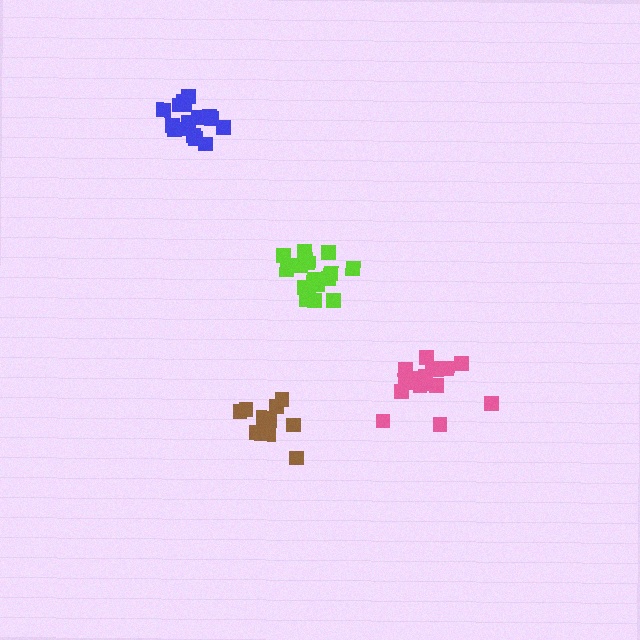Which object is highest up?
The blue cluster is topmost.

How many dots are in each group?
Group 1: 17 dots, Group 2: 19 dots, Group 3: 16 dots, Group 4: 13 dots (65 total).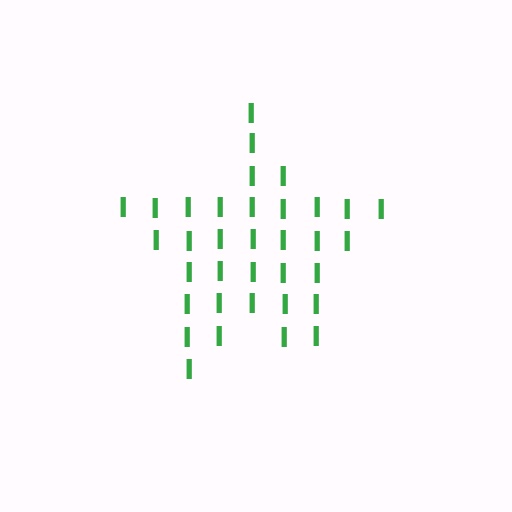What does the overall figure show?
The overall figure shows a star.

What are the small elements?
The small elements are letter I's.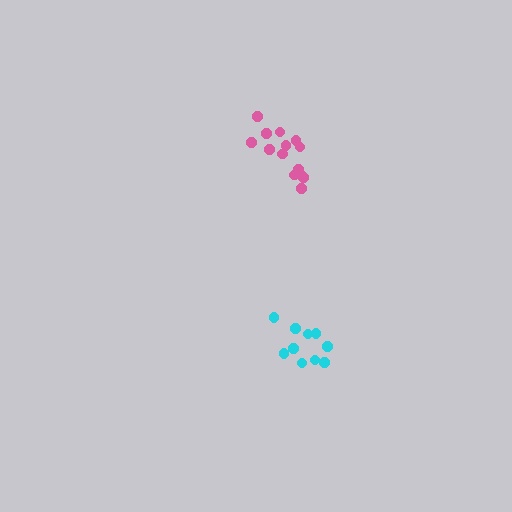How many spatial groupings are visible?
There are 2 spatial groupings.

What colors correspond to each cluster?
The clusters are colored: cyan, pink.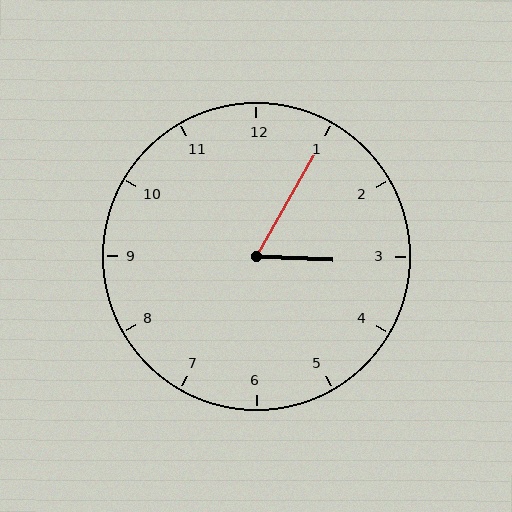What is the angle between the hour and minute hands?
Approximately 62 degrees.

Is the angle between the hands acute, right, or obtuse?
It is acute.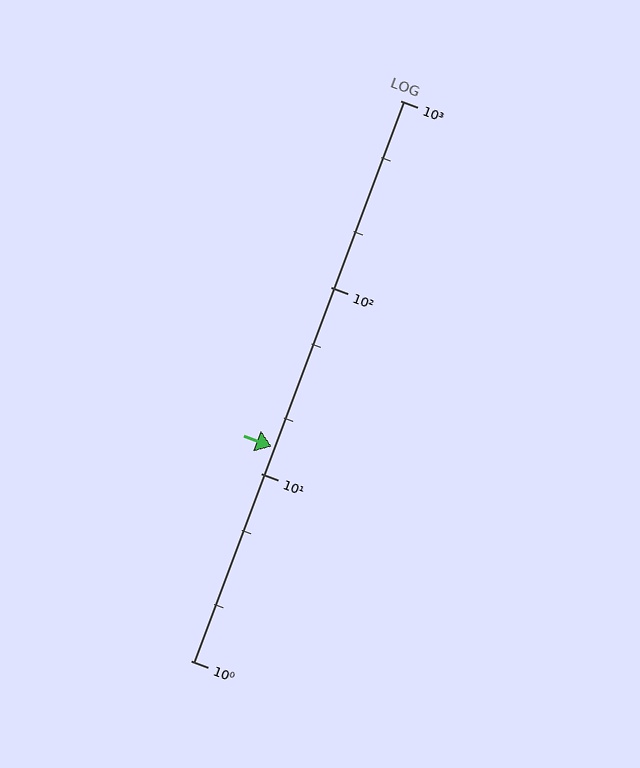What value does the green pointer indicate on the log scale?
The pointer indicates approximately 14.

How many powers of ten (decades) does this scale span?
The scale spans 3 decades, from 1 to 1000.